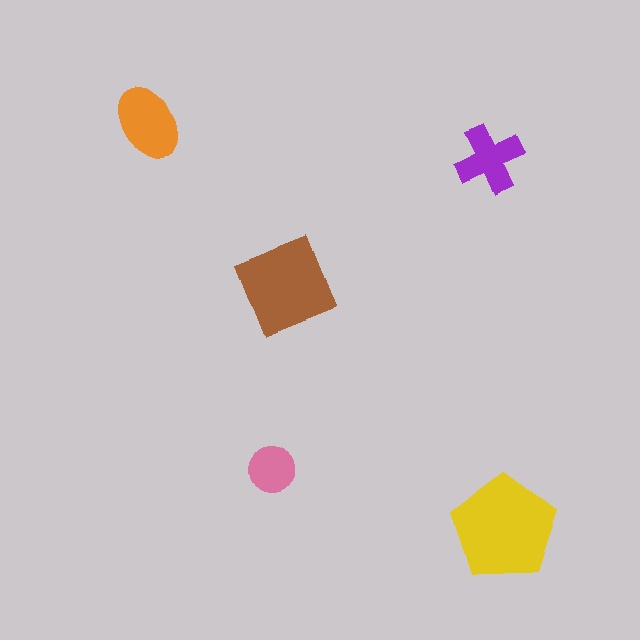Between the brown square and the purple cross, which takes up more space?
The brown square.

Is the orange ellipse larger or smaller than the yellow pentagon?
Smaller.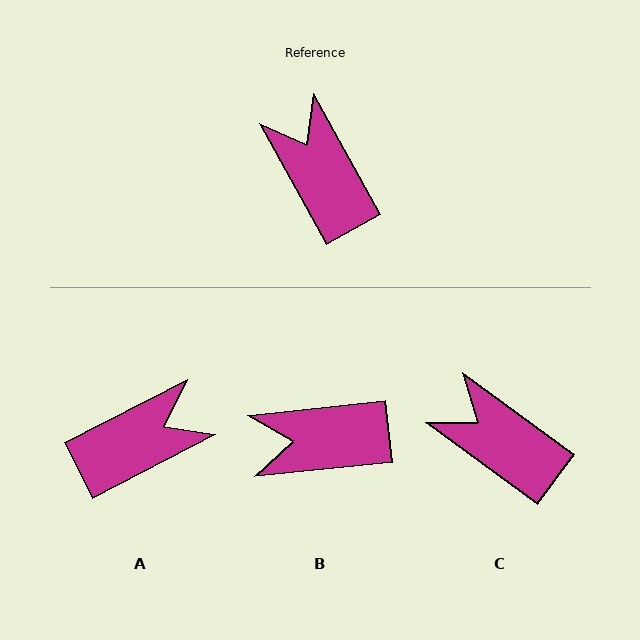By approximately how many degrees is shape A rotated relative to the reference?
Approximately 92 degrees clockwise.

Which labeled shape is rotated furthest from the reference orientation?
A, about 92 degrees away.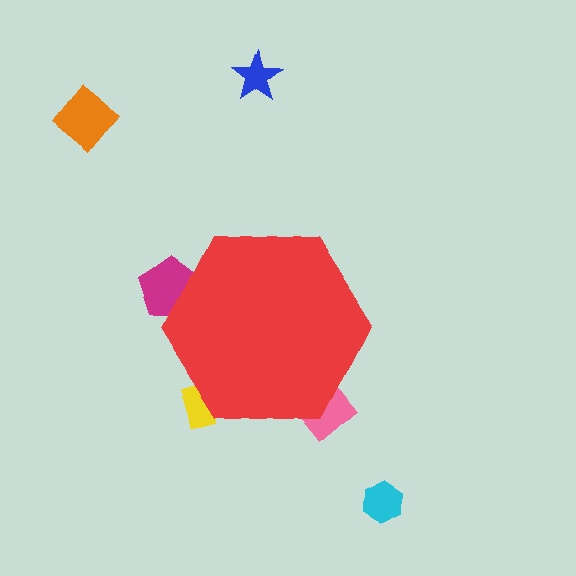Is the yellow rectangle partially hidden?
Yes, the yellow rectangle is partially hidden behind the red hexagon.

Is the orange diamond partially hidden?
No, the orange diamond is fully visible.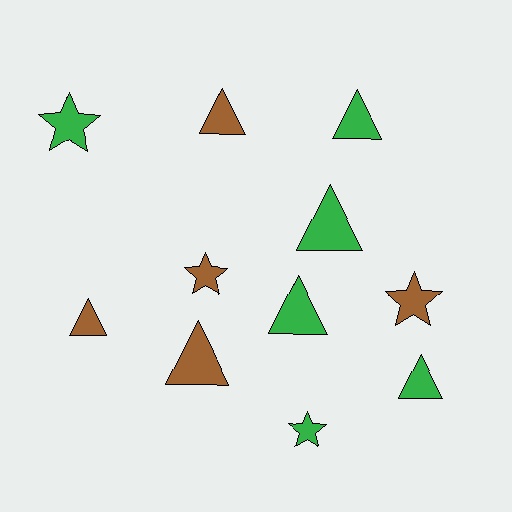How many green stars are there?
There are 2 green stars.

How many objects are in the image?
There are 11 objects.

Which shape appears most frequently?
Triangle, with 7 objects.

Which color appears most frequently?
Green, with 6 objects.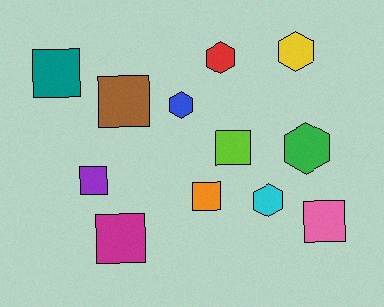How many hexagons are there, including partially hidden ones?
There are 5 hexagons.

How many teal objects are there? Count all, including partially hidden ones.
There is 1 teal object.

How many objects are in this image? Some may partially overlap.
There are 12 objects.